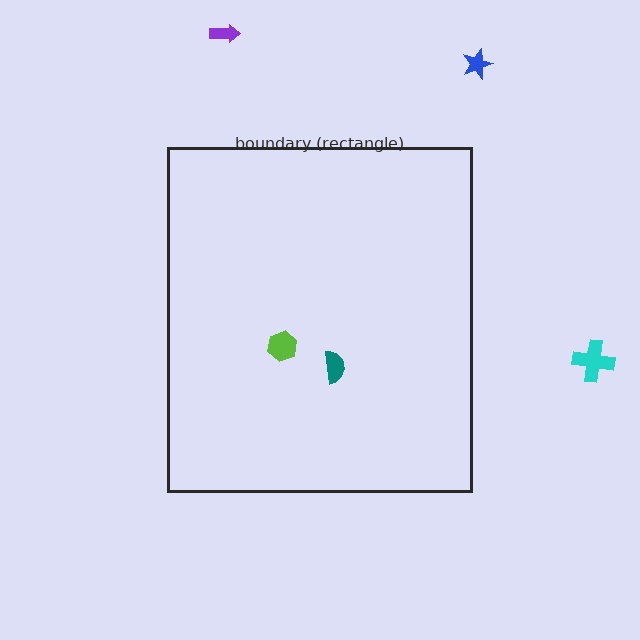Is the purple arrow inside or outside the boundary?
Outside.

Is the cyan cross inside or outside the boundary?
Outside.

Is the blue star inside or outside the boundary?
Outside.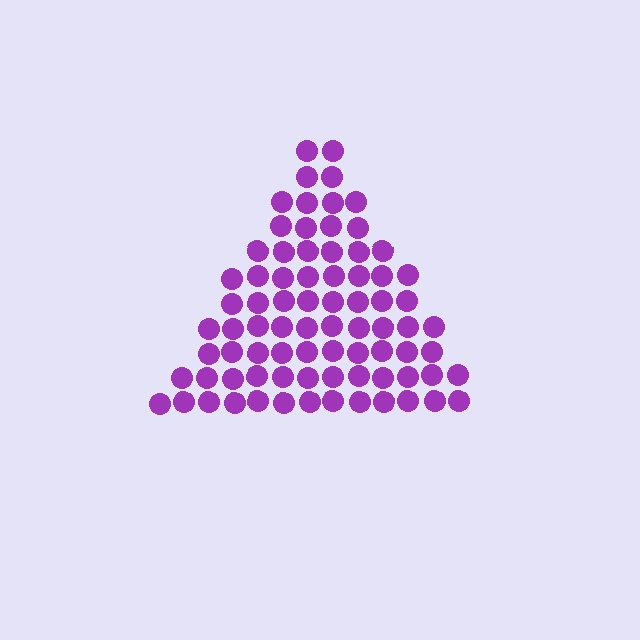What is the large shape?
The large shape is a triangle.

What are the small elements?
The small elements are circles.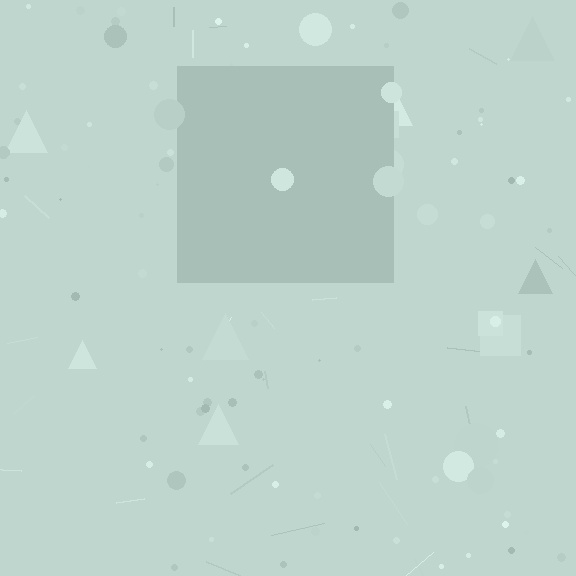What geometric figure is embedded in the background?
A square is embedded in the background.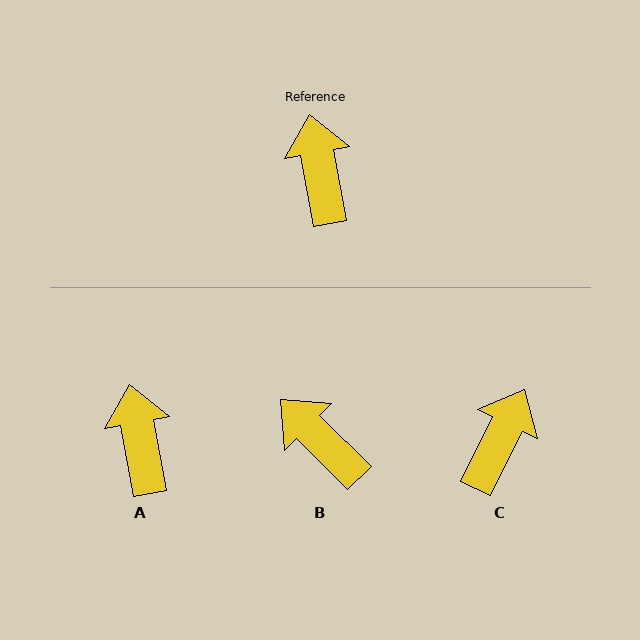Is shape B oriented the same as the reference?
No, it is off by about 35 degrees.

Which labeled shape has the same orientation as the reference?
A.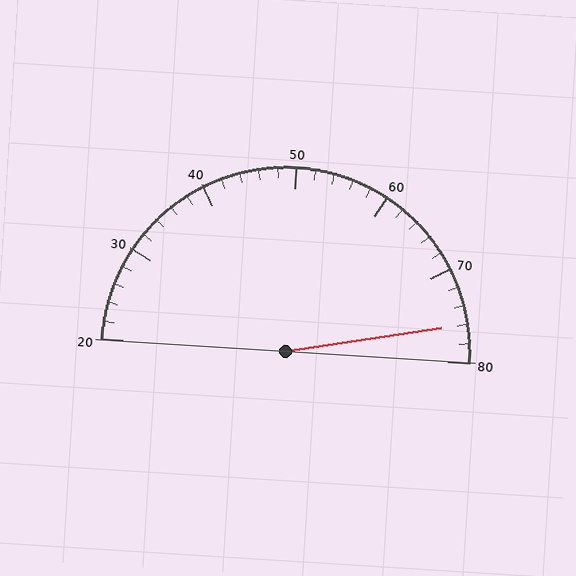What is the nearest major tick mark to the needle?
The nearest major tick mark is 80.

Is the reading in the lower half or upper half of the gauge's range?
The reading is in the upper half of the range (20 to 80).